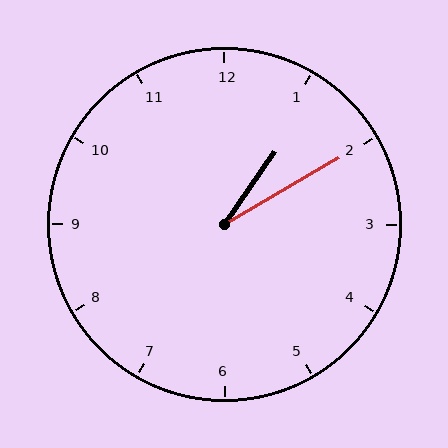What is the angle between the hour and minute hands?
Approximately 25 degrees.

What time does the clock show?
1:10.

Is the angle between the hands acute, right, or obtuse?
It is acute.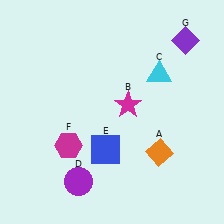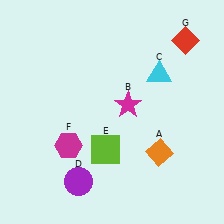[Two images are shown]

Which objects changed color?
E changed from blue to lime. G changed from purple to red.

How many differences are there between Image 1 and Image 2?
There are 2 differences between the two images.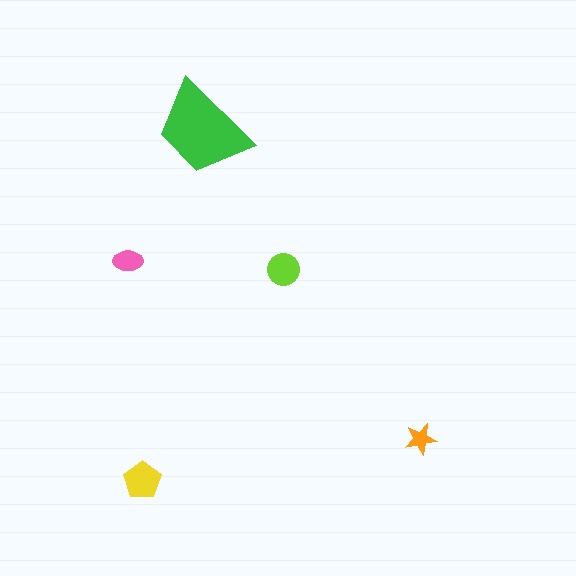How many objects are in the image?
There are 5 objects in the image.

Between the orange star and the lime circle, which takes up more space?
The lime circle.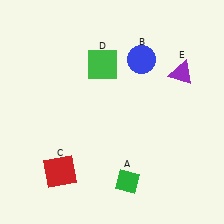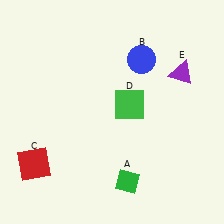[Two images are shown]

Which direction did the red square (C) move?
The red square (C) moved left.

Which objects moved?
The objects that moved are: the red square (C), the green square (D).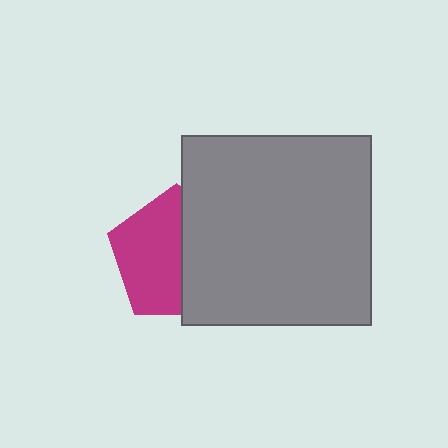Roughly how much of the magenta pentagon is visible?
About half of it is visible (roughly 55%).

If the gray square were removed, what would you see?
You would see the complete magenta pentagon.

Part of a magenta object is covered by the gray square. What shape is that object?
It is a pentagon.